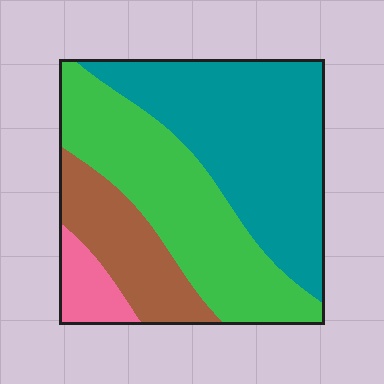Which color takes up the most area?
Teal, at roughly 40%.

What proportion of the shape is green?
Green takes up about one third (1/3) of the shape.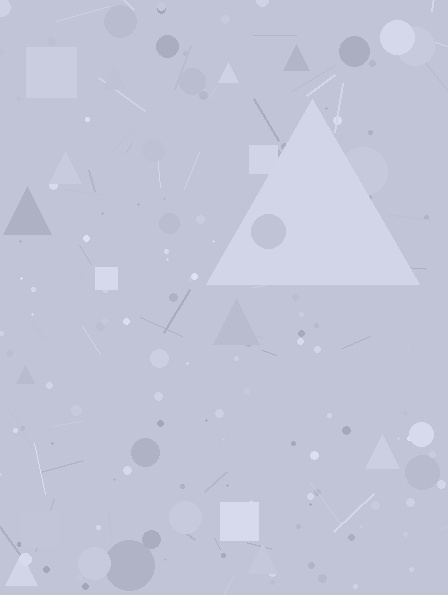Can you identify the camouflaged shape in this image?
The camouflaged shape is a triangle.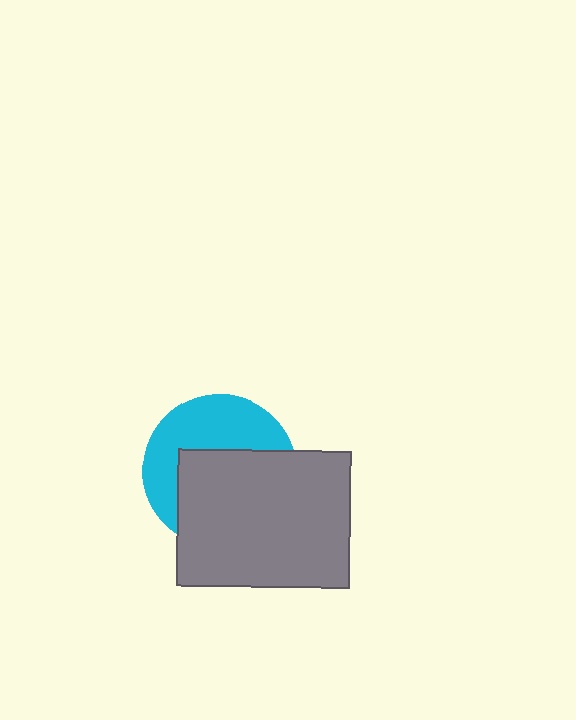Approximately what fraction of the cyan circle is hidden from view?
Roughly 56% of the cyan circle is hidden behind the gray rectangle.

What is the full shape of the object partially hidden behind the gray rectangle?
The partially hidden object is a cyan circle.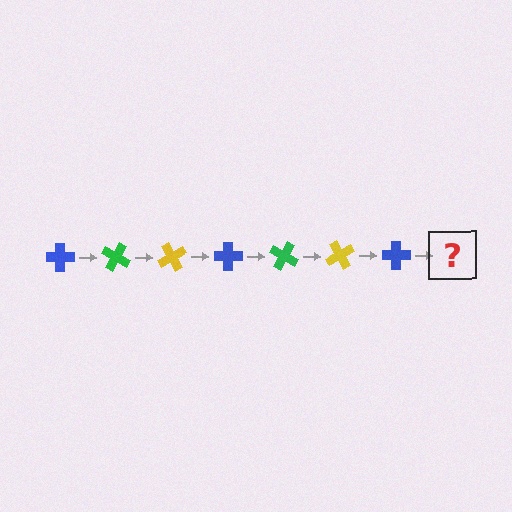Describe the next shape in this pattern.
It should be a green cross, rotated 210 degrees from the start.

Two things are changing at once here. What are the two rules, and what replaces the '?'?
The two rules are that it rotates 30 degrees each step and the color cycles through blue, green, and yellow. The '?' should be a green cross, rotated 210 degrees from the start.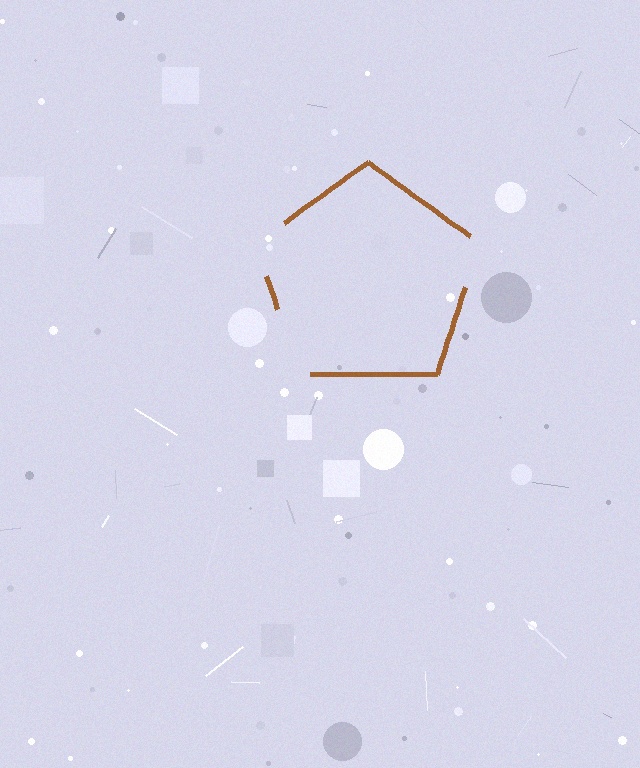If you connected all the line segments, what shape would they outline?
They would outline a pentagon.